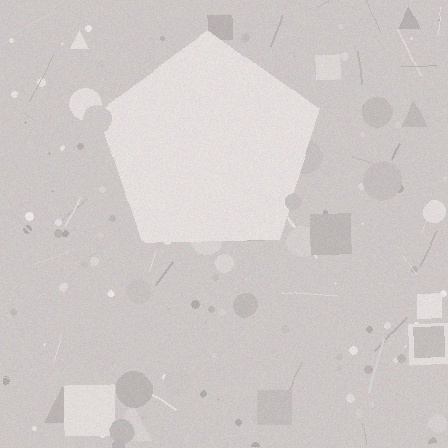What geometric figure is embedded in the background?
A pentagon is embedded in the background.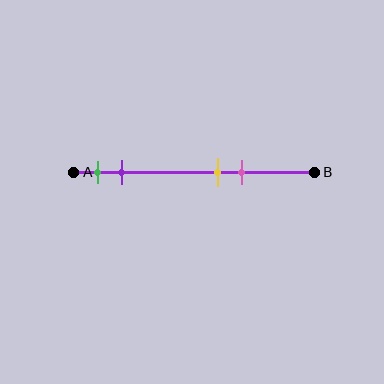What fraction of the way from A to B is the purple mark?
The purple mark is approximately 20% (0.2) of the way from A to B.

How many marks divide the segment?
There are 4 marks dividing the segment.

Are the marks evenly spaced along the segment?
No, the marks are not evenly spaced.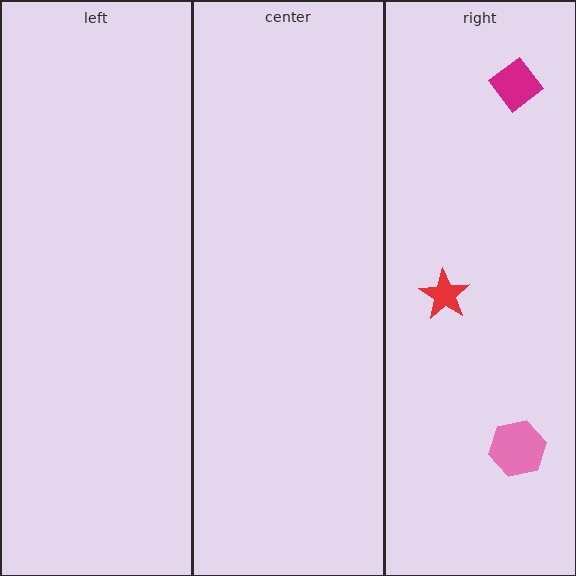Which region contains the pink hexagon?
The right region.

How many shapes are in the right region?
3.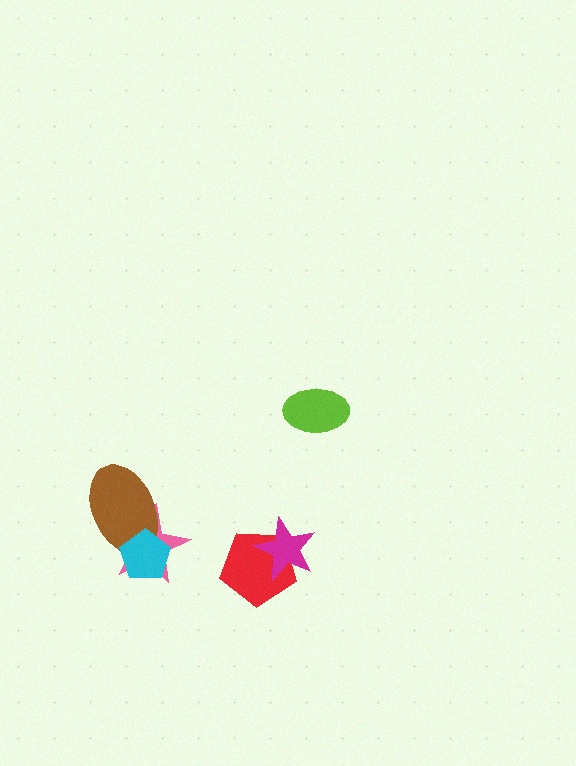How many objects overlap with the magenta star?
1 object overlaps with the magenta star.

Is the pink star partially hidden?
Yes, it is partially covered by another shape.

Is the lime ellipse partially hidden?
No, no other shape covers it.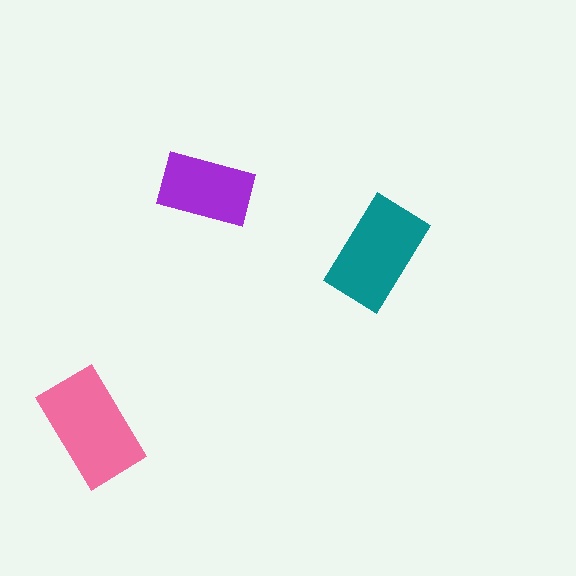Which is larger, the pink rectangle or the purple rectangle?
The pink one.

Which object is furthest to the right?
The teal rectangle is rightmost.